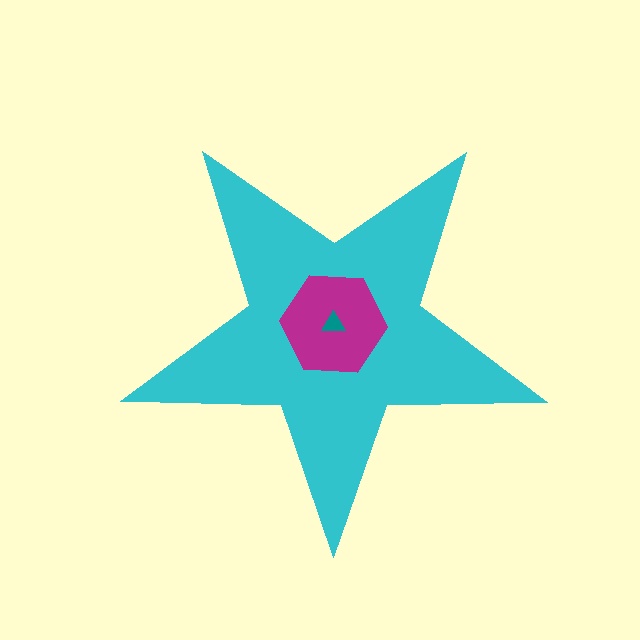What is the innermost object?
The teal triangle.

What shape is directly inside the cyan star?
The magenta hexagon.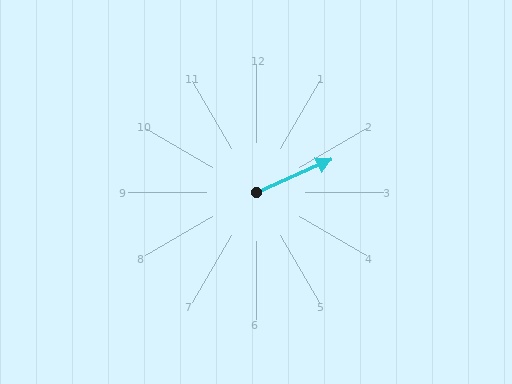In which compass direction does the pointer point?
Northeast.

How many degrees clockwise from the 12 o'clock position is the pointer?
Approximately 66 degrees.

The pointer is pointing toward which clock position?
Roughly 2 o'clock.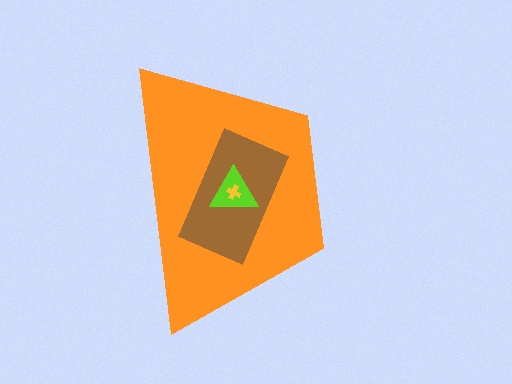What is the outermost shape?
The orange trapezoid.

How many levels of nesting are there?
4.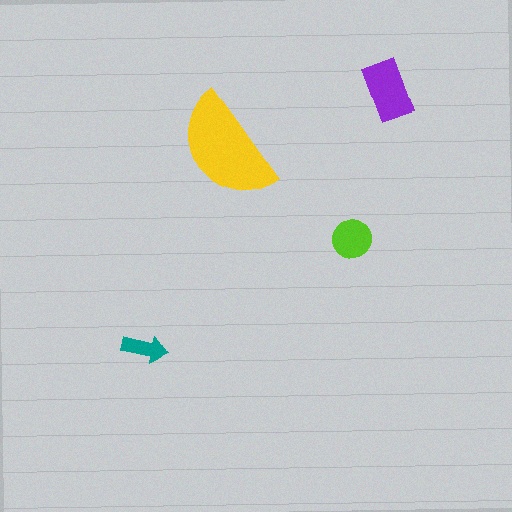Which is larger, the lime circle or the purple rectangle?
The purple rectangle.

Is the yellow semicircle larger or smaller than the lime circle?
Larger.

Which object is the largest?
The yellow semicircle.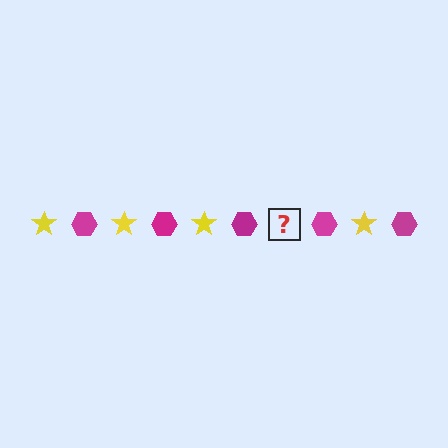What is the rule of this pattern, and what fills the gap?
The rule is that the pattern alternates between yellow star and magenta hexagon. The gap should be filled with a yellow star.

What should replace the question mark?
The question mark should be replaced with a yellow star.